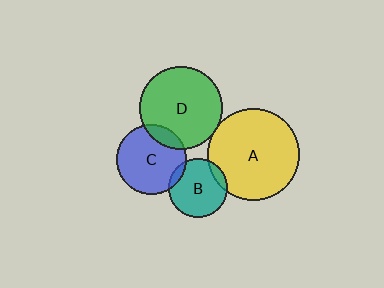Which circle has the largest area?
Circle A (yellow).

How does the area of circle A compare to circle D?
Approximately 1.2 times.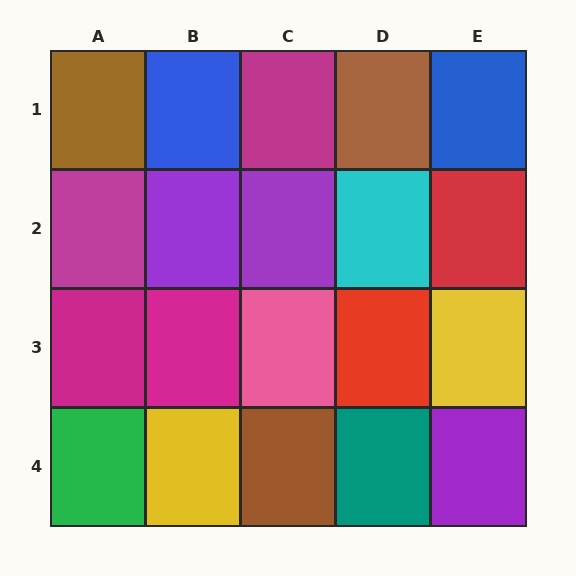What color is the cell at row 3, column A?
Magenta.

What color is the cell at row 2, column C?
Purple.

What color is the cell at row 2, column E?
Red.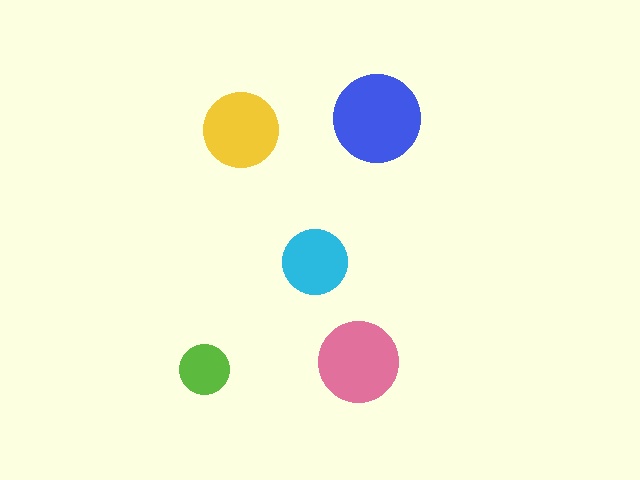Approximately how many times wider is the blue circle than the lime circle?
About 2 times wider.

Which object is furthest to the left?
The lime circle is leftmost.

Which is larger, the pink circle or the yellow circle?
The pink one.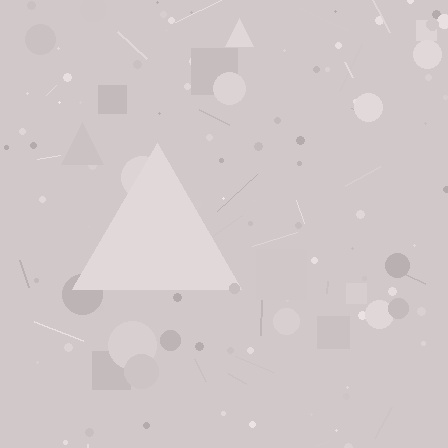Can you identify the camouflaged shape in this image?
The camouflaged shape is a triangle.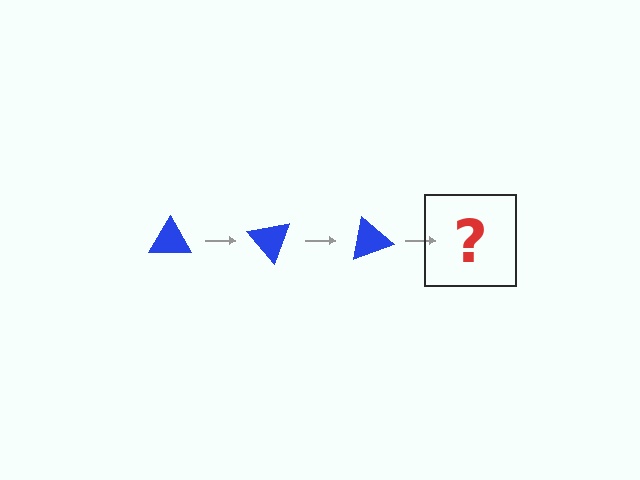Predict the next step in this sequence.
The next step is a blue triangle rotated 150 degrees.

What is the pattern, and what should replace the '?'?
The pattern is that the triangle rotates 50 degrees each step. The '?' should be a blue triangle rotated 150 degrees.